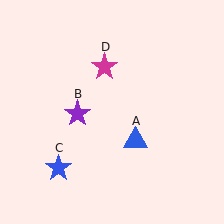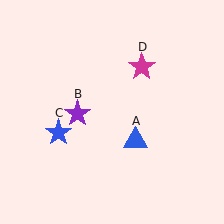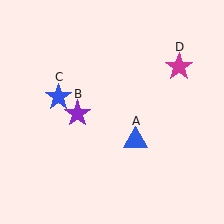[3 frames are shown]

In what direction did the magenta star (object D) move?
The magenta star (object D) moved right.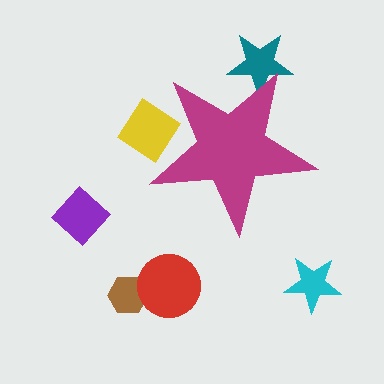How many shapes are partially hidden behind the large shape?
2 shapes are partially hidden.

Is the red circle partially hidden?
No, the red circle is fully visible.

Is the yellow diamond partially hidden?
Yes, the yellow diamond is partially hidden behind the magenta star.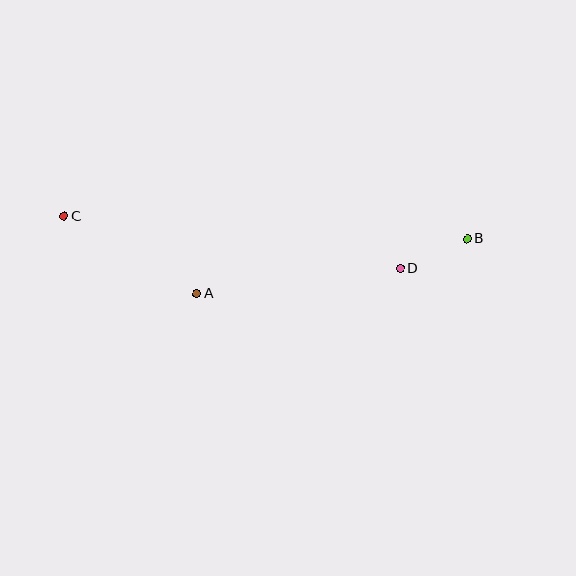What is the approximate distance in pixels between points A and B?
The distance between A and B is approximately 276 pixels.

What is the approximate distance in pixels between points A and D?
The distance between A and D is approximately 205 pixels.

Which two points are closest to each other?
Points B and D are closest to each other.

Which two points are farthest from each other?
Points B and C are farthest from each other.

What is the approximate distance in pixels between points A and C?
The distance between A and C is approximately 154 pixels.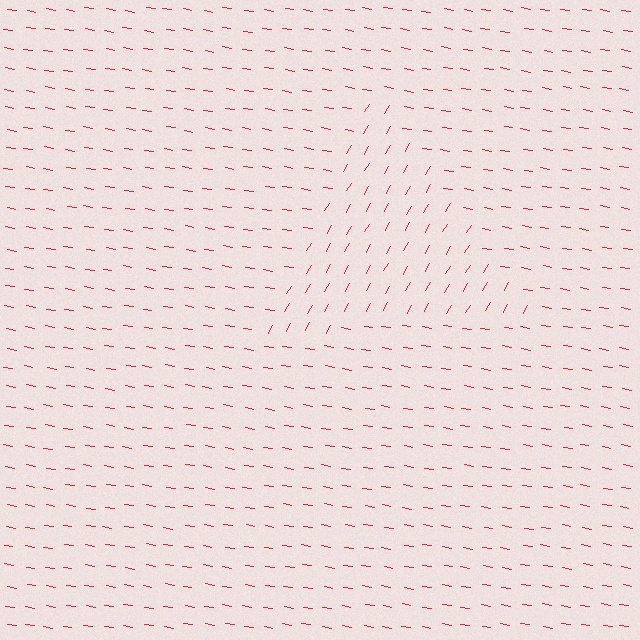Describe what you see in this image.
The image is filled with small red line segments. A triangle region in the image has lines oriented differently from the surrounding lines, creating a visible texture boundary.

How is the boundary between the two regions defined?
The boundary is defined purely by a change in line orientation (approximately 69 degrees difference). All lines are the same color and thickness.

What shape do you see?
I see a triangle.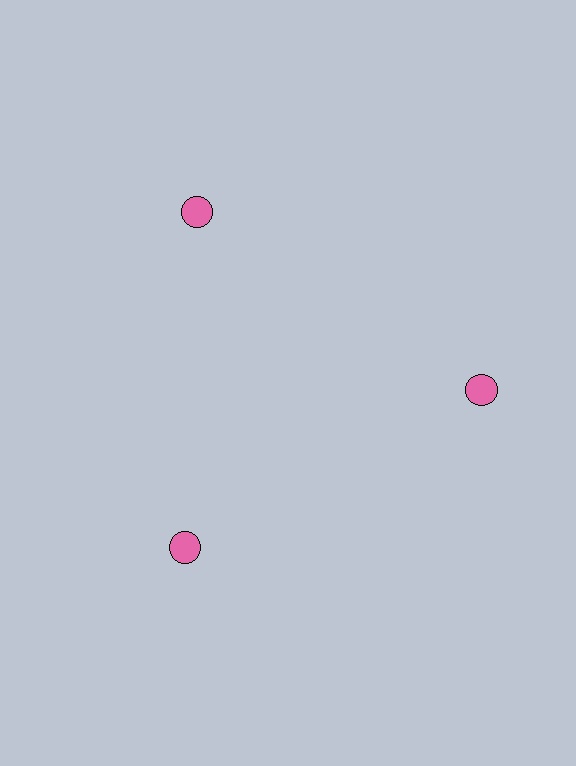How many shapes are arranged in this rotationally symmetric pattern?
There are 3 shapes, arranged in 3 groups of 1.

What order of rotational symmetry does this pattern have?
This pattern has 3-fold rotational symmetry.